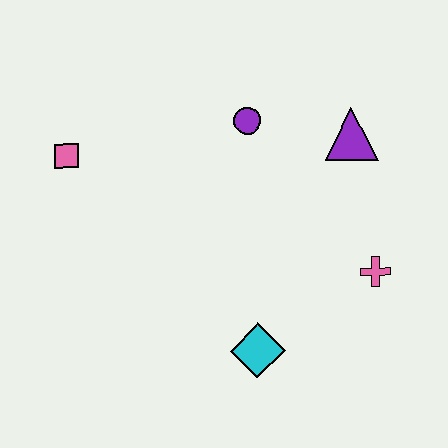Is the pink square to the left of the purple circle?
Yes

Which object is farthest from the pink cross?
The pink square is farthest from the pink cross.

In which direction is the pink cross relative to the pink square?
The pink cross is to the right of the pink square.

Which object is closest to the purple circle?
The purple triangle is closest to the purple circle.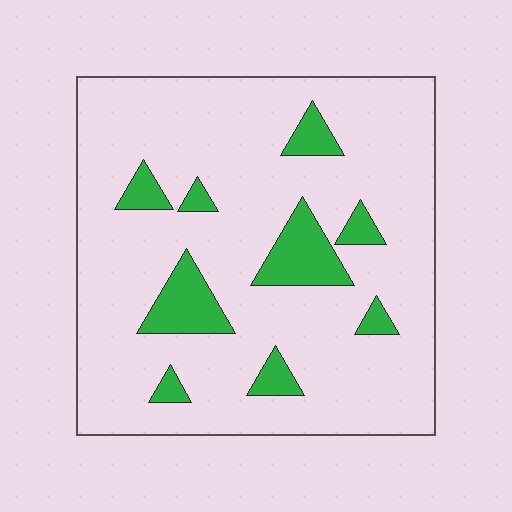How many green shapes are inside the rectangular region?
9.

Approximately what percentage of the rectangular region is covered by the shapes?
Approximately 15%.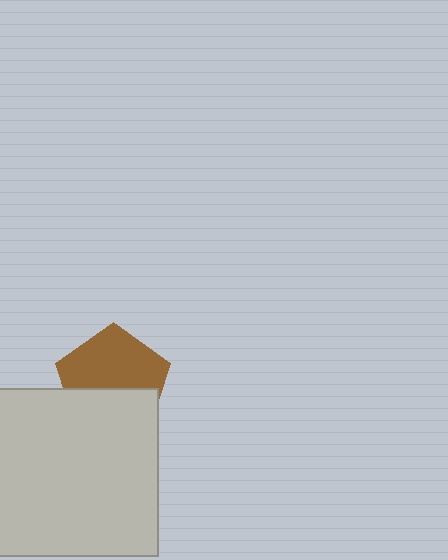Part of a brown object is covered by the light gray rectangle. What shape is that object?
It is a pentagon.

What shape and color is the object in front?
The object in front is a light gray rectangle.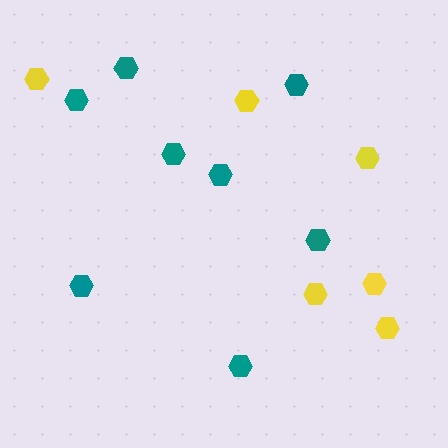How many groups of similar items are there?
There are 2 groups: one group of teal hexagons (8) and one group of yellow hexagons (6).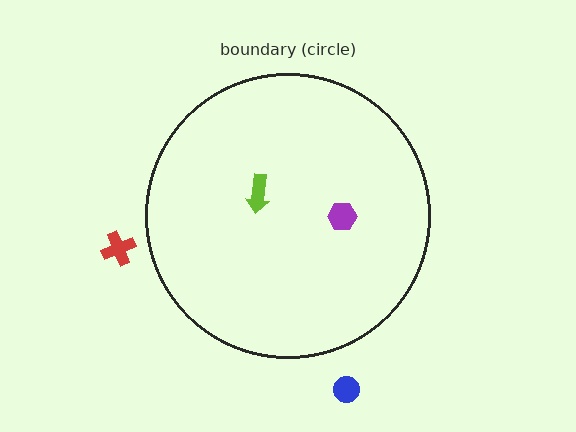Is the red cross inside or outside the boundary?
Outside.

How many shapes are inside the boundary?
2 inside, 2 outside.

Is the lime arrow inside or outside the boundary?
Inside.